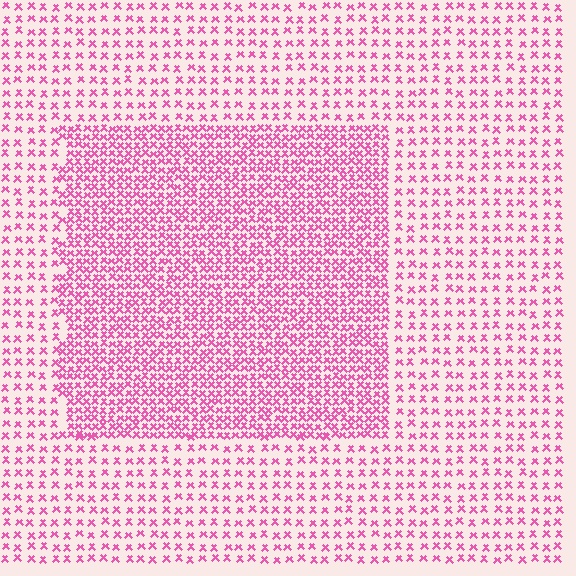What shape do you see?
I see a rectangle.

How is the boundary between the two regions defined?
The boundary is defined by a change in element density (approximately 2.2x ratio). All elements are the same color, size, and shape.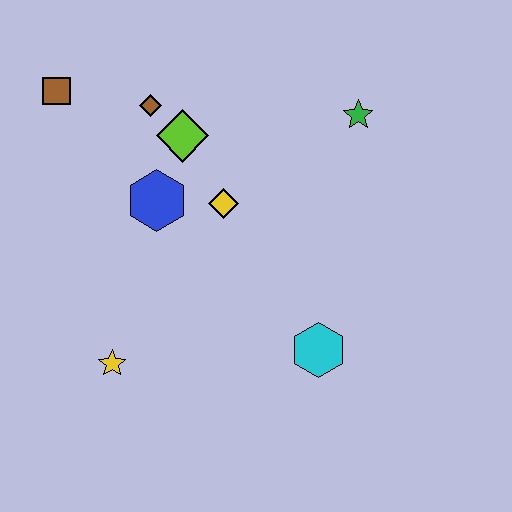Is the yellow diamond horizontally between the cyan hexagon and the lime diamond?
Yes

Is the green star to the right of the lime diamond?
Yes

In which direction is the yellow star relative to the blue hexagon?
The yellow star is below the blue hexagon.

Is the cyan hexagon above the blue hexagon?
No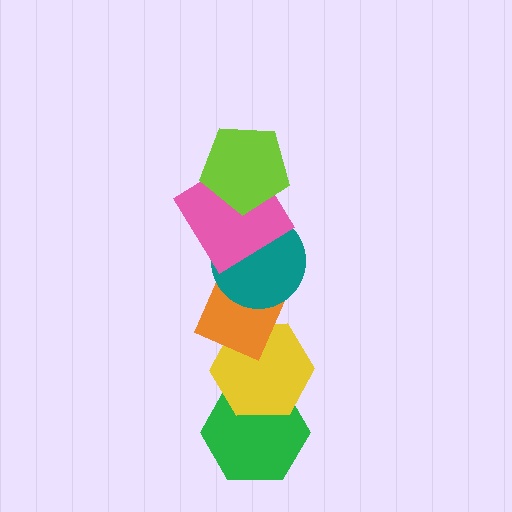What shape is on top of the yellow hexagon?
The orange diamond is on top of the yellow hexagon.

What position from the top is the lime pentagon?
The lime pentagon is 1st from the top.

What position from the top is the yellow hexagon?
The yellow hexagon is 5th from the top.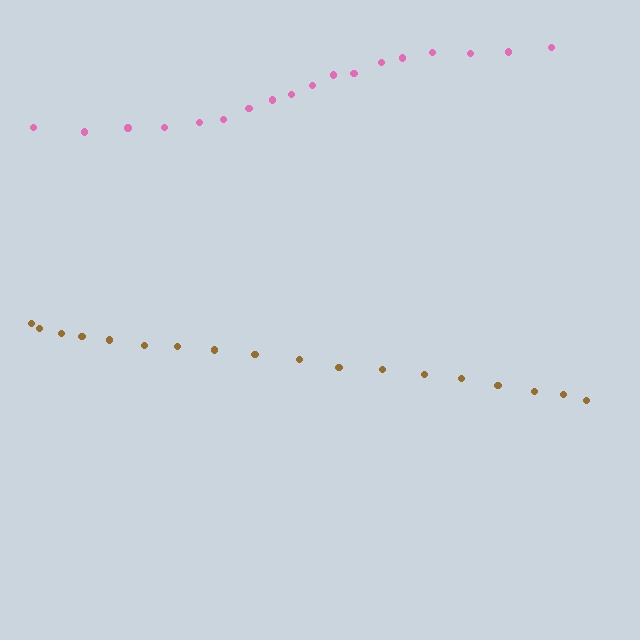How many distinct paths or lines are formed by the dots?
There are 2 distinct paths.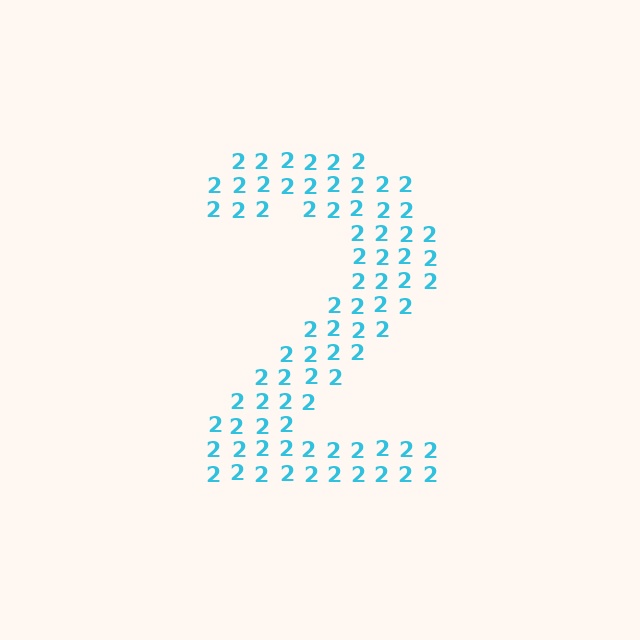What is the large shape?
The large shape is the digit 2.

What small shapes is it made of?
It is made of small digit 2's.